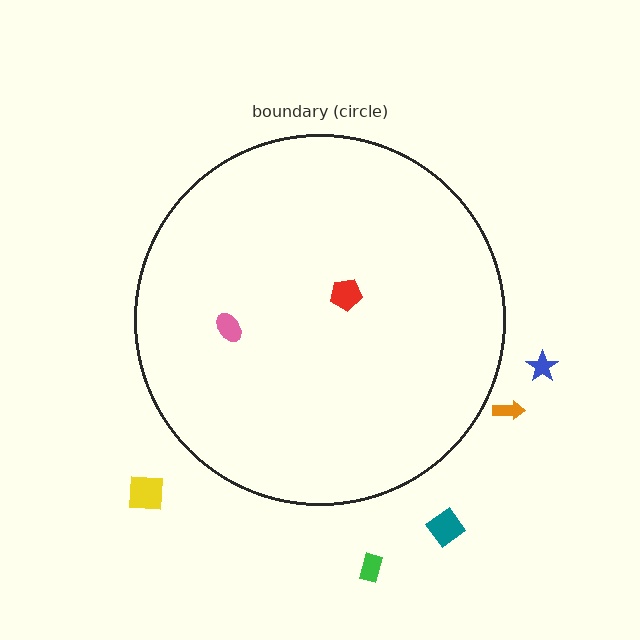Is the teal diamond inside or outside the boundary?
Outside.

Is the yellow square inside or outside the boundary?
Outside.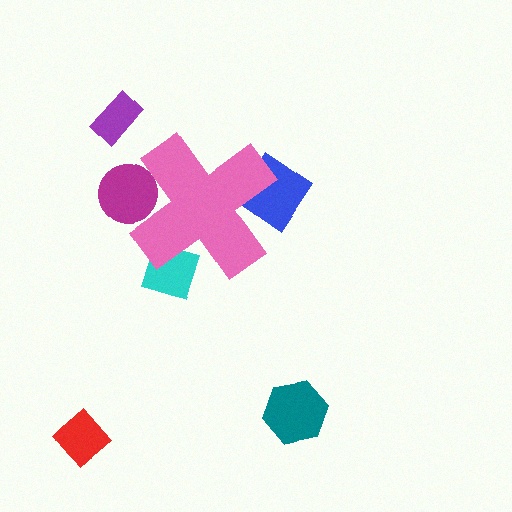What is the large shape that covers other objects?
A pink cross.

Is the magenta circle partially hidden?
Yes, the magenta circle is partially hidden behind the pink cross.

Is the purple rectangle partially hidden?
No, the purple rectangle is fully visible.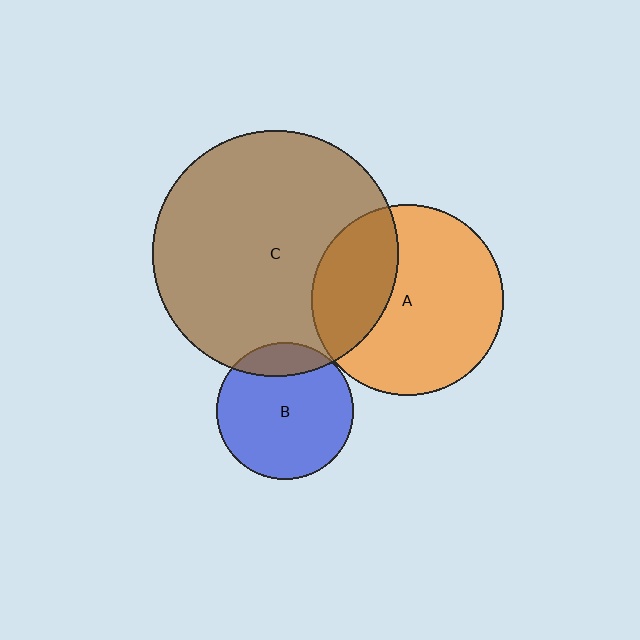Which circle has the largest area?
Circle C (brown).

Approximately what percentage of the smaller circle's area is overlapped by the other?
Approximately 15%.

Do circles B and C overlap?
Yes.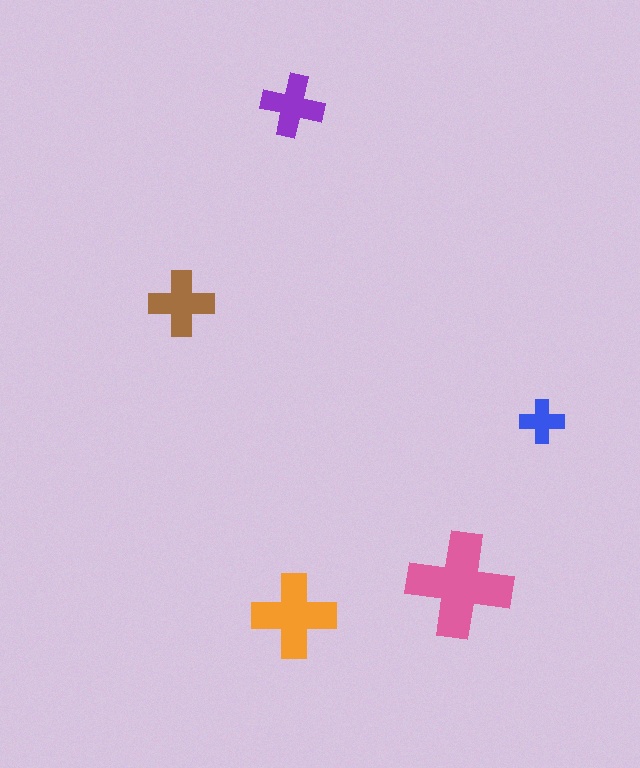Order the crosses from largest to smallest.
the pink one, the orange one, the brown one, the purple one, the blue one.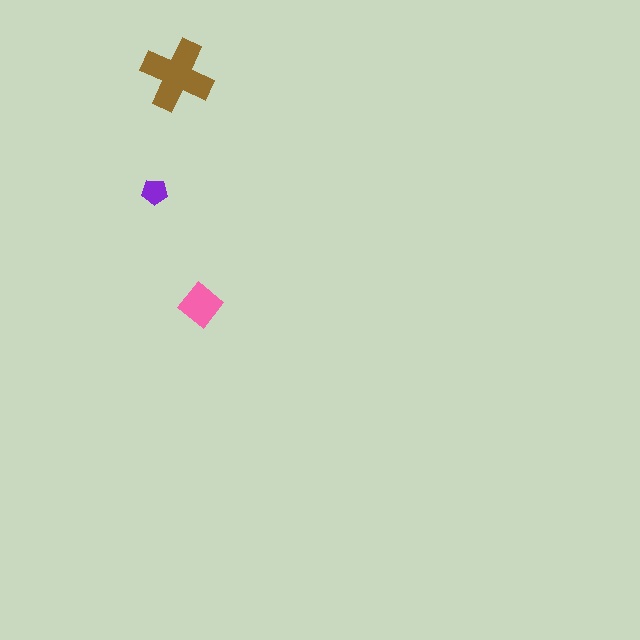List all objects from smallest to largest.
The purple pentagon, the pink diamond, the brown cross.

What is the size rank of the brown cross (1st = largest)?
1st.